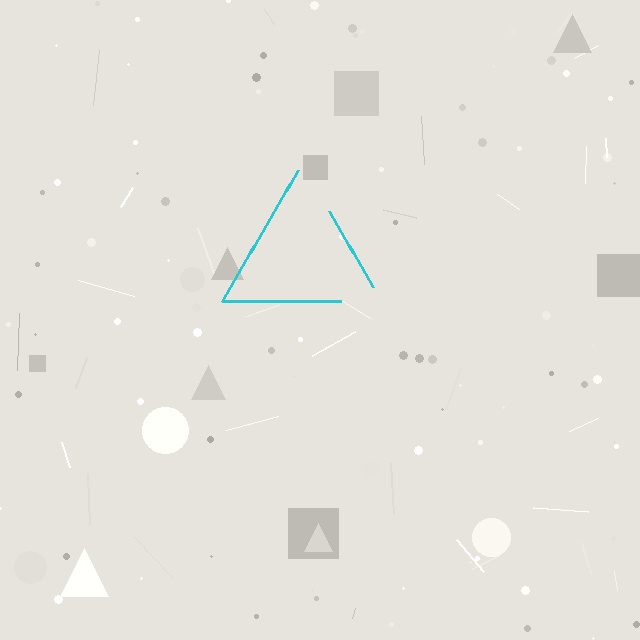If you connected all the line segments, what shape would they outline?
They would outline a triangle.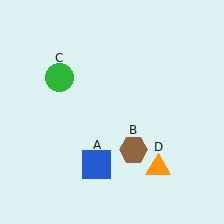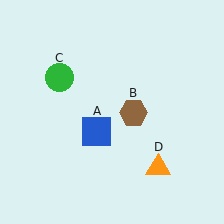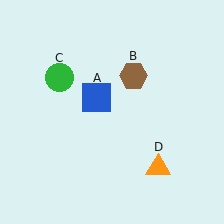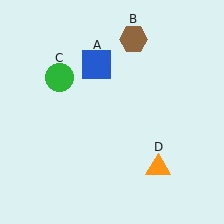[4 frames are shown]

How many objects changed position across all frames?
2 objects changed position: blue square (object A), brown hexagon (object B).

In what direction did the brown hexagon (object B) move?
The brown hexagon (object B) moved up.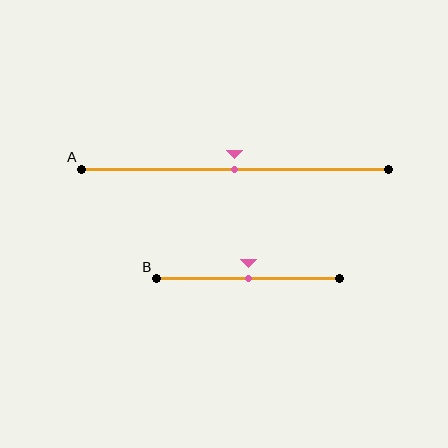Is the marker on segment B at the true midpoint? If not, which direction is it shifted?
Yes, the marker on segment B is at the true midpoint.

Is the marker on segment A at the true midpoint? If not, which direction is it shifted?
Yes, the marker on segment A is at the true midpoint.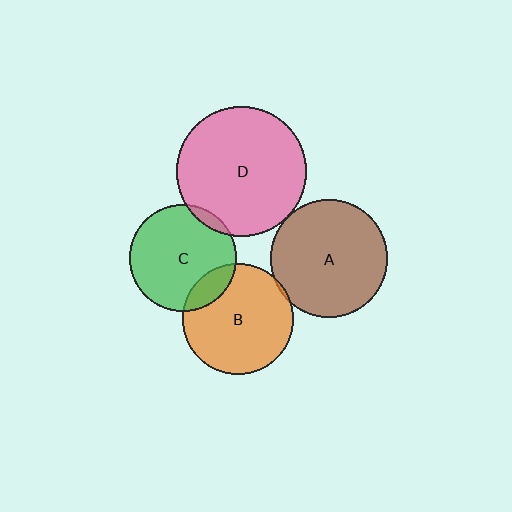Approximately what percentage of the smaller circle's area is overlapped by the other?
Approximately 5%.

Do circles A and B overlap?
Yes.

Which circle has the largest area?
Circle D (pink).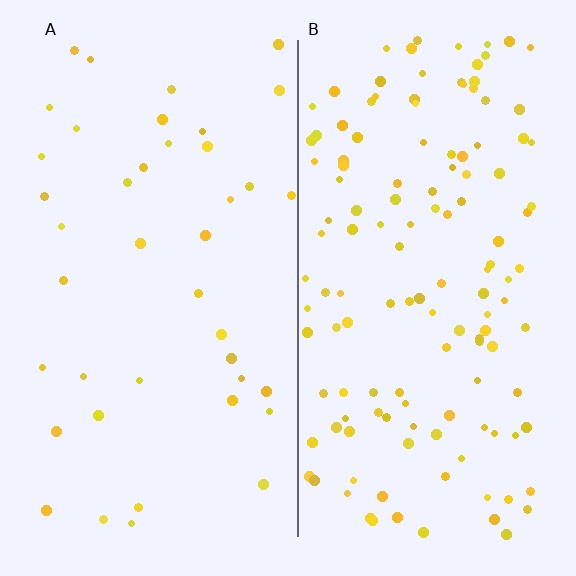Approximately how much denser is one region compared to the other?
Approximately 3.3× — region B over region A.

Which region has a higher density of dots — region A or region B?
B (the right).